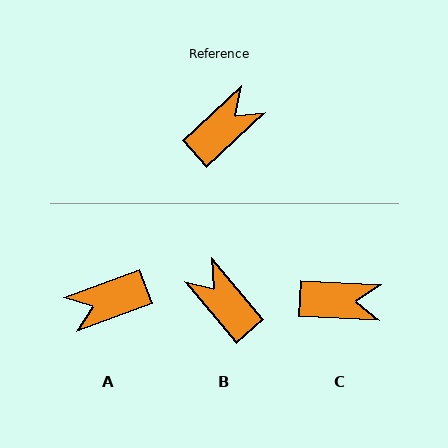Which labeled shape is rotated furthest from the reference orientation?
A, about 157 degrees away.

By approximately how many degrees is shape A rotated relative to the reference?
Approximately 157 degrees counter-clockwise.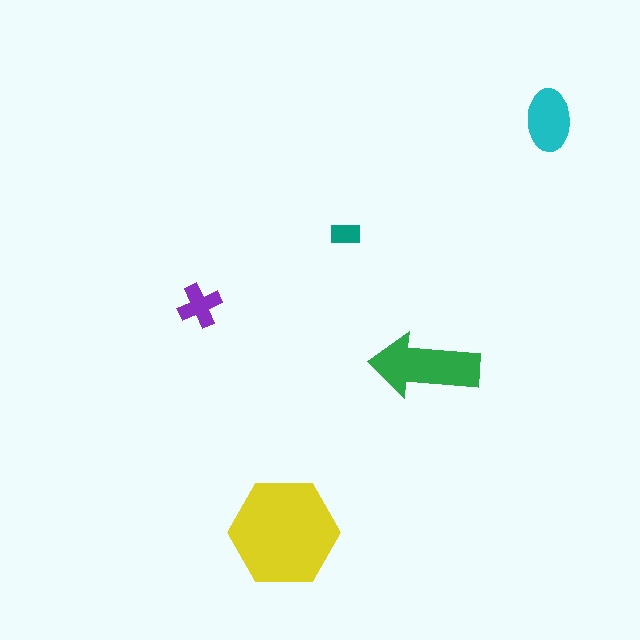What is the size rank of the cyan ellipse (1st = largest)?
3rd.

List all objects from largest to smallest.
The yellow hexagon, the green arrow, the cyan ellipse, the purple cross, the teal rectangle.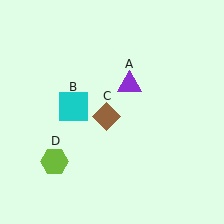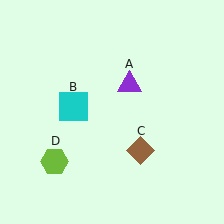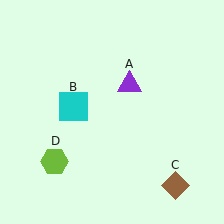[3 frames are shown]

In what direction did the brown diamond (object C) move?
The brown diamond (object C) moved down and to the right.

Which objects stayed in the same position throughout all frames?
Purple triangle (object A) and cyan square (object B) and lime hexagon (object D) remained stationary.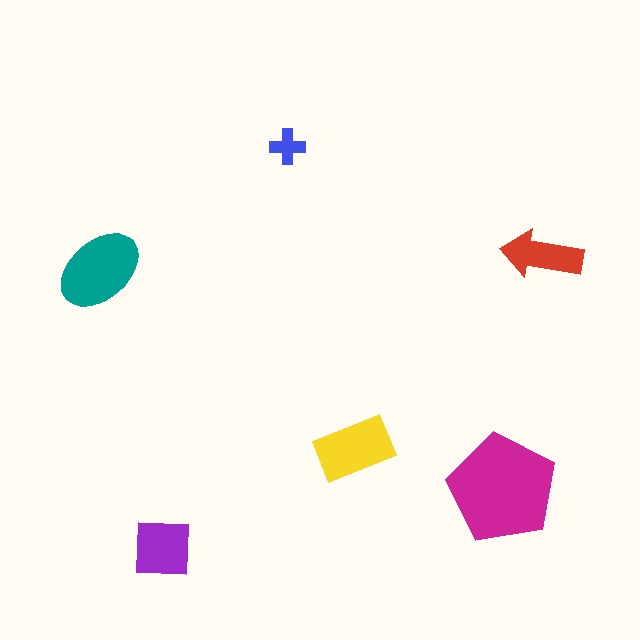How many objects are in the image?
There are 6 objects in the image.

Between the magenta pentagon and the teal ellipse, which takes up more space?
The magenta pentagon.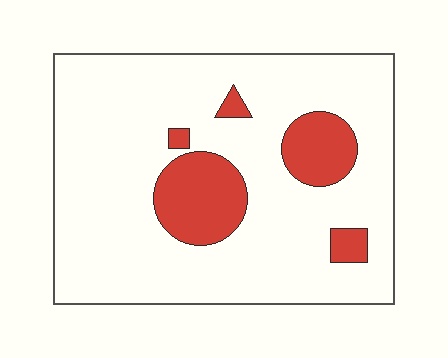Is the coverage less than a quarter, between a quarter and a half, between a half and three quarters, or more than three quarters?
Less than a quarter.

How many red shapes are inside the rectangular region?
5.